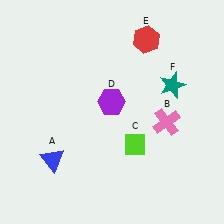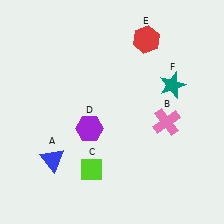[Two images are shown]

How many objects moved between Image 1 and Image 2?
2 objects moved between the two images.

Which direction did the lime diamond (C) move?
The lime diamond (C) moved left.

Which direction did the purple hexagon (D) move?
The purple hexagon (D) moved down.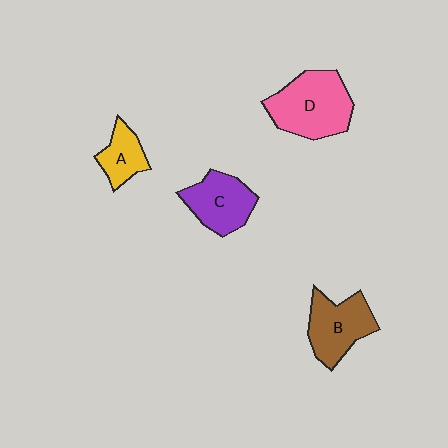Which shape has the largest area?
Shape D (pink).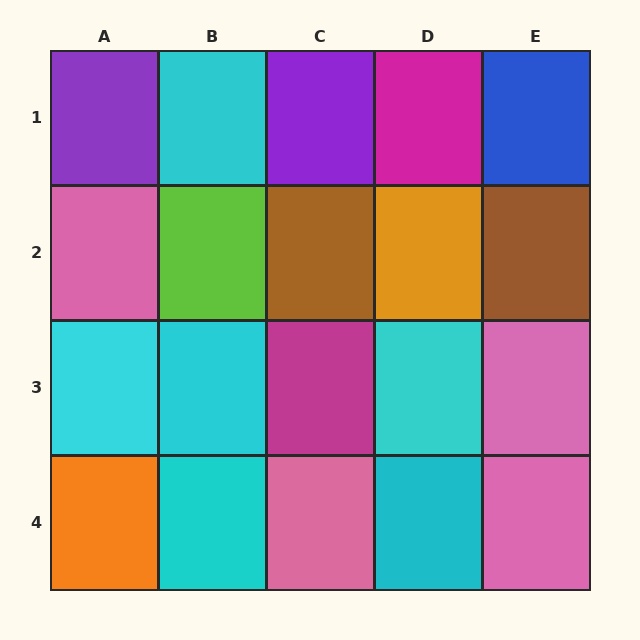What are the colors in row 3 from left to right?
Cyan, cyan, magenta, cyan, pink.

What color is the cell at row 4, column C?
Pink.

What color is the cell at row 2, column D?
Orange.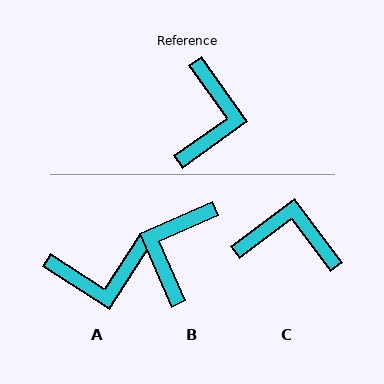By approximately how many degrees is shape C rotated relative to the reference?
Approximately 91 degrees counter-clockwise.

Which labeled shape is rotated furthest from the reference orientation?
B, about 168 degrees away.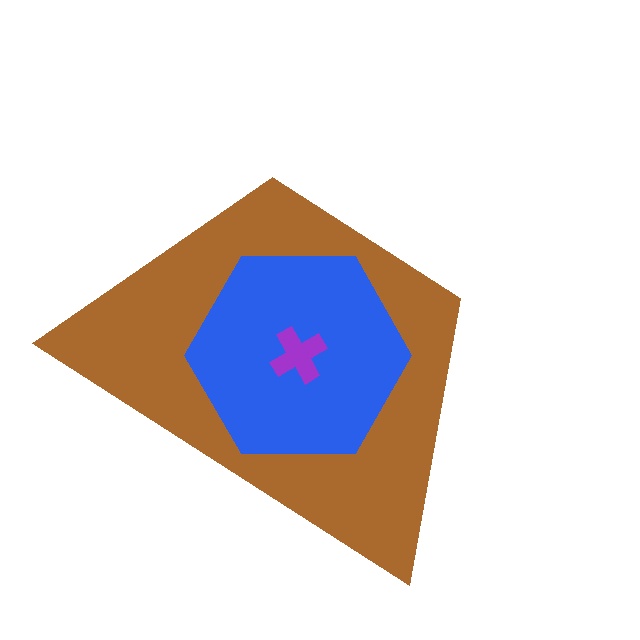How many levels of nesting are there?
3.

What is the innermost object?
The purple cross.